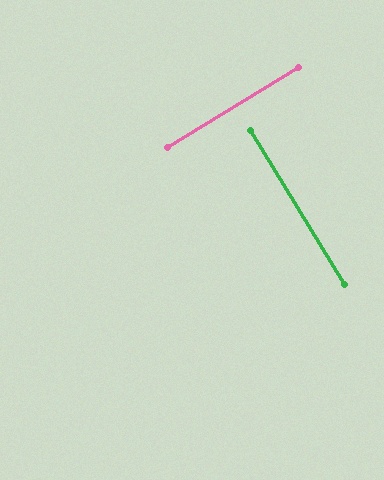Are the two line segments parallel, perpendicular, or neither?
Perpendicular — they meet at approximately 90°.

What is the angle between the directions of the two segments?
Approximately 90 degrees.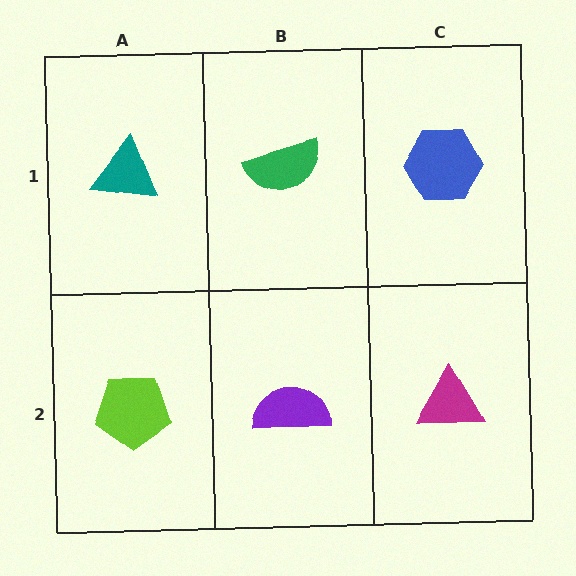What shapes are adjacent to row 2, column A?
A teal triangle (row 1, column A), a purple semicircle (row 2, column B).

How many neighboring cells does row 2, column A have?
2.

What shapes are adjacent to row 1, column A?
A lime pentagon (row 2, column A), a green semicircle (row 1, column B).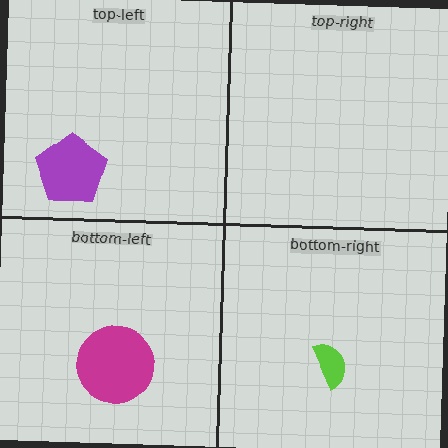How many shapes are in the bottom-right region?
1.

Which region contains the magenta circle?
The bottom-left region.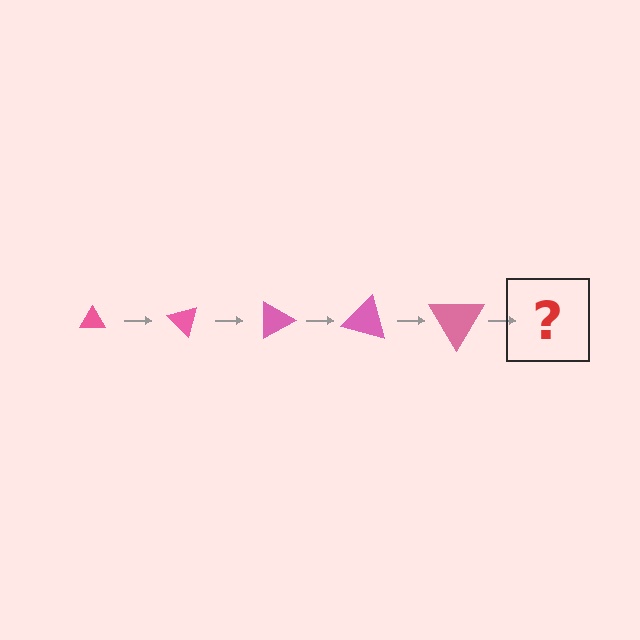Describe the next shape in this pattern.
It should be a triangle, larger than the previous one and rotated 225 degrees from the start.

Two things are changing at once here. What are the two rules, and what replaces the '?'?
The two rules are that the triangle grows larger each step and it rotates 45 degrees each step. The '?' should be a triangle, larger than the previous one and rotated 225 degrees from the start.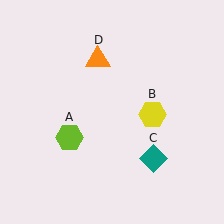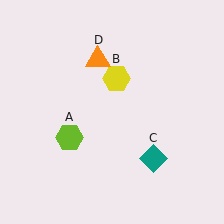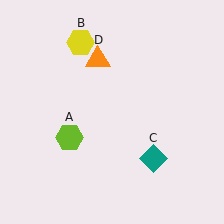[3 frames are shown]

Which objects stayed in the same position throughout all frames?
Lime hexagon (object A) and teal diamond (object C) and orange triangle (object D) remained stationary.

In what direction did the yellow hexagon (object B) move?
The yellow hexagon (object B) moved up and to the left.